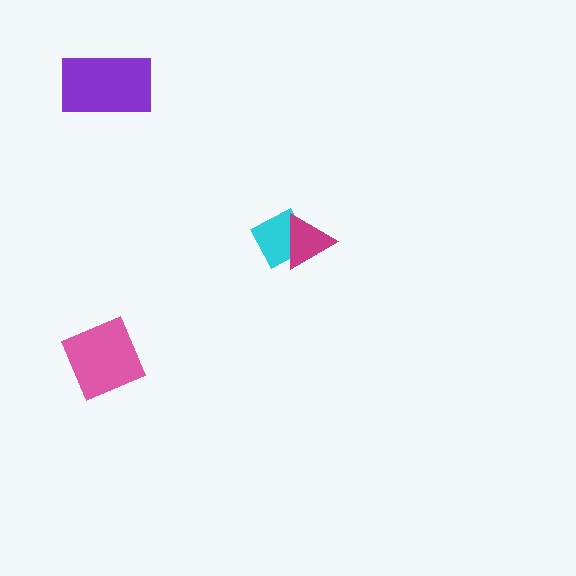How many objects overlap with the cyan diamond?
1 object overlaps with the cyan diamond.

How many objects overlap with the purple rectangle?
0 objects overlap with the purple rectangle.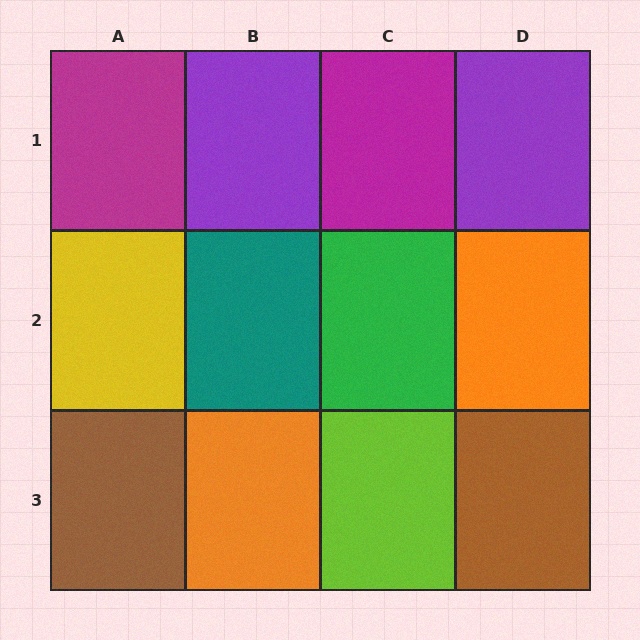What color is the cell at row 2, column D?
Orange.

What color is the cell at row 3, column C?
Lime.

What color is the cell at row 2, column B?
Teal.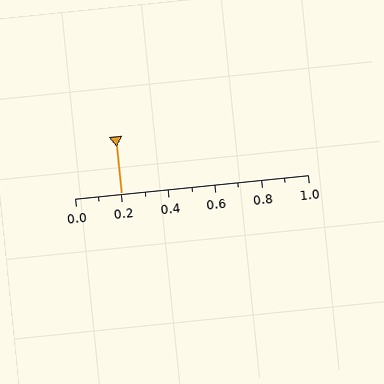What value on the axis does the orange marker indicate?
The marker indicates approximately 0.2.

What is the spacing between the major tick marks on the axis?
The major ticks are spaced 0.2 apart.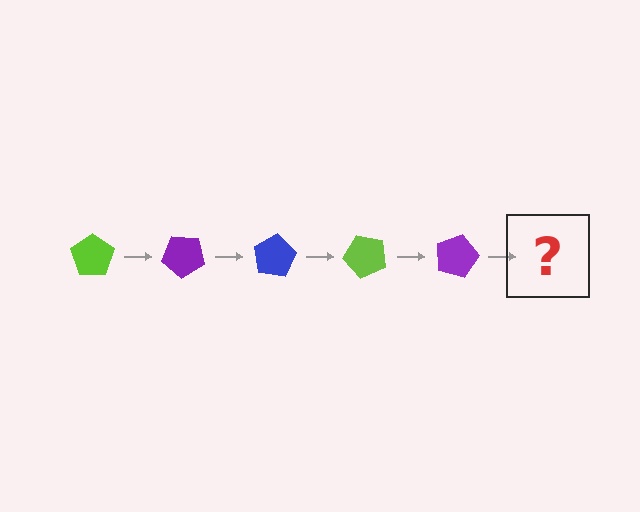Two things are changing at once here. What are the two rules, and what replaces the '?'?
The two rules are that it rotates 40 degrees each step and the color cycles through lime, purple, and blue. The '?' should be a blue pentagon, rotated 200 degrees from the start.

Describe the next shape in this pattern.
It should be a blue pentagon, rotated 200 degrees from the start.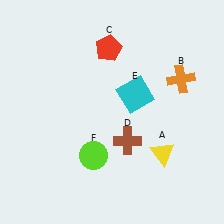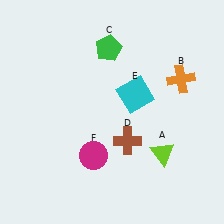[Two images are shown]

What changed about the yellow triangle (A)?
In Image 1, A is yellow. In Image 2, it changed to lime.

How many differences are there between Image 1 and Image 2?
There are 3 differences between the two images.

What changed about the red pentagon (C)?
In Image 1, C is red. In Image 2, it changed to green.